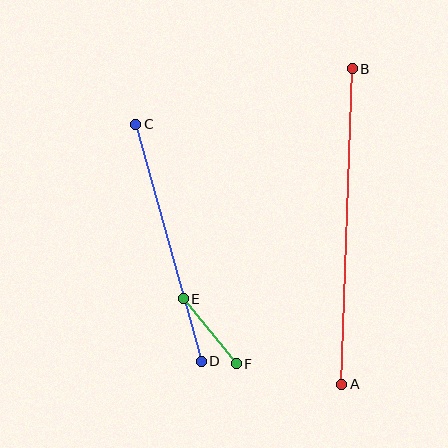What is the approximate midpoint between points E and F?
The midpoint is at approximately (210, 331) pixels.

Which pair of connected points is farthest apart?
Points A and B are farthest apart.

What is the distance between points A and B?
The distance is approximately 316 pixels.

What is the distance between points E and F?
The distance is approximately 84 pixels.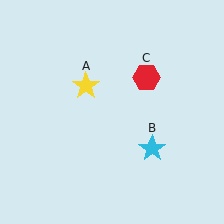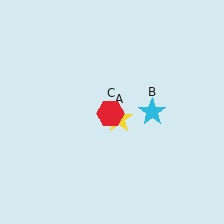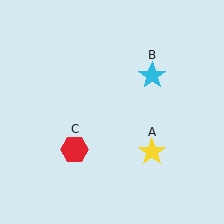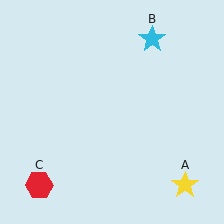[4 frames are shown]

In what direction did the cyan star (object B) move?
The cyan star (object B) moved up.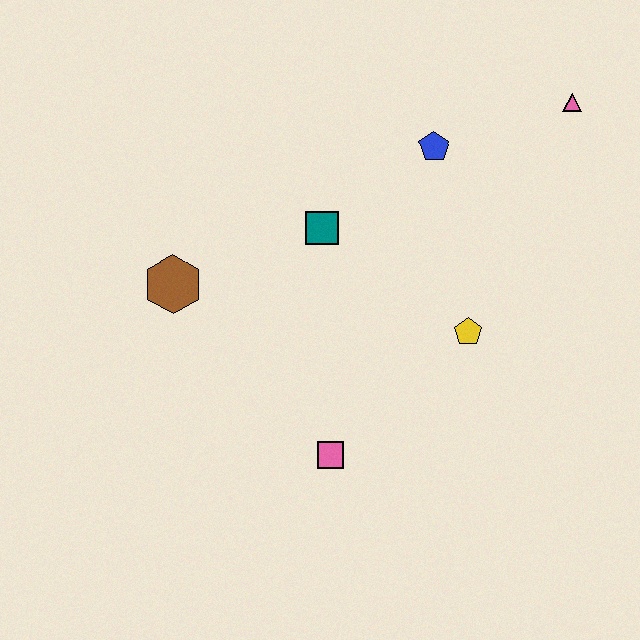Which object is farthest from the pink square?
The pink triangle is farthest from the pink square.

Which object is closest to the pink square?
The yellow pentagon is closest to the pink square.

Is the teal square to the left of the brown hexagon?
No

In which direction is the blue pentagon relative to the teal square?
The blue pentagon is to the right of the teal square.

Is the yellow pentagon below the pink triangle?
Yes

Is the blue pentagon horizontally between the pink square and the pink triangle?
Yes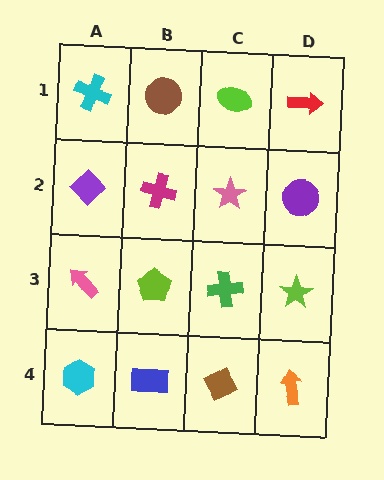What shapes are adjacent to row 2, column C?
A lime ellipse (row 1, column C), a green cross (row 3, column C), a magenta cross (row 2, column B), a purple circle (row 2, column D).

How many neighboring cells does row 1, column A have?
2.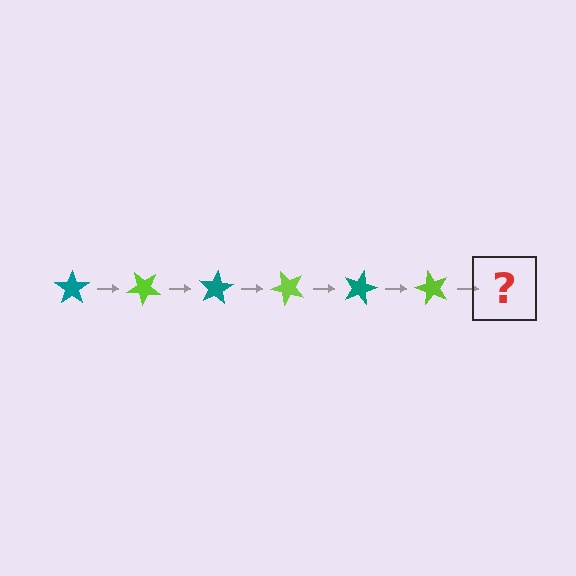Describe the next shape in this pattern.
It should be a teal star, rotated 240 degrees from the start.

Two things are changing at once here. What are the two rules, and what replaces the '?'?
The two rules are that it rotates 40 degrees each step and the color cycles through teal and lime. The '?' should be a teal star, rotated 240 degrees from the start.